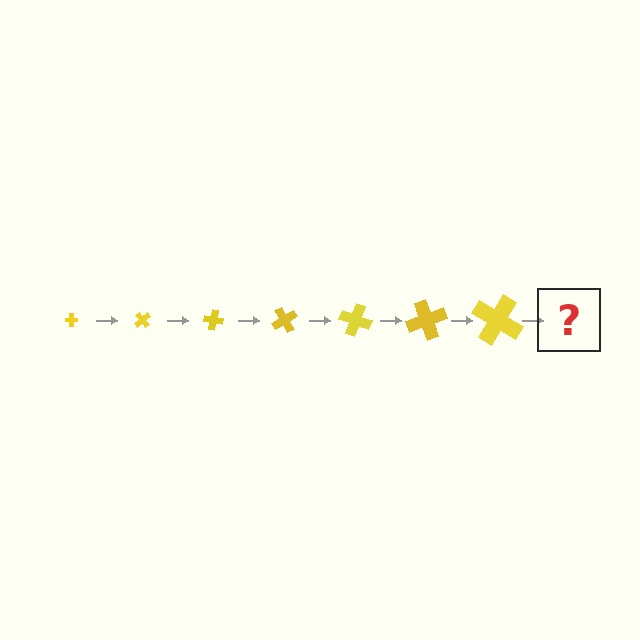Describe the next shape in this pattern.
It should be a cross, larger than the previous one and rotated 350 degrees from the start.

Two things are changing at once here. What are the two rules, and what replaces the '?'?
The two rules are that the cross grows larger each step and it rotates 50 degrees each step. The '?' should be a cross, larger than the previous one and rotated 350 degrees from the start.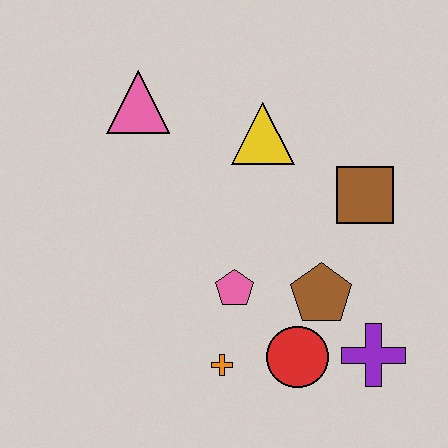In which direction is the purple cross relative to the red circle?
The purple cross is to the right of the red circle.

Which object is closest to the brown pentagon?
The red circle is closest to the brown pentagon.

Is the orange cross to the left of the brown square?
Yes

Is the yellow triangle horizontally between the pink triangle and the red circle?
Yes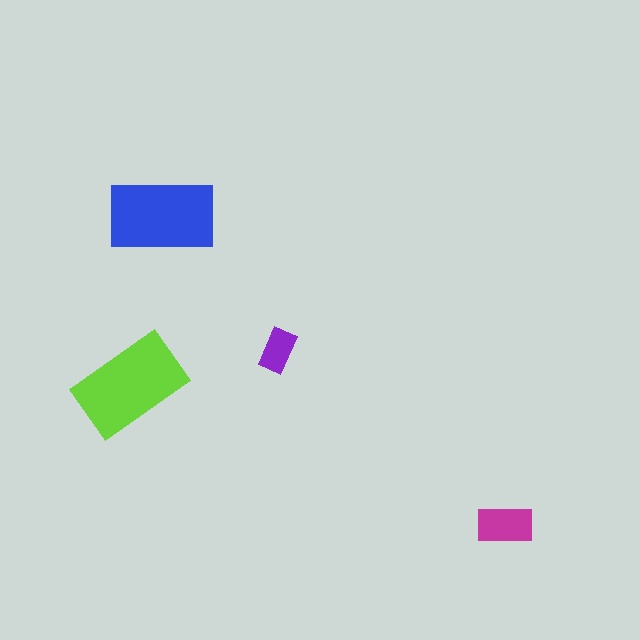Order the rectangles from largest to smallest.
the lime one, the blue one, the magenta one, the purple one.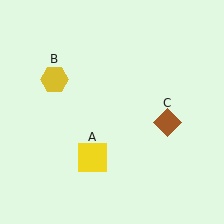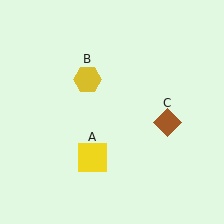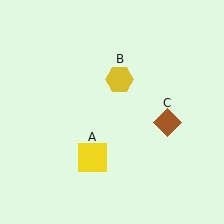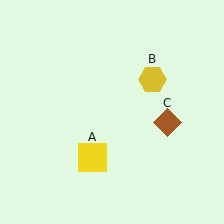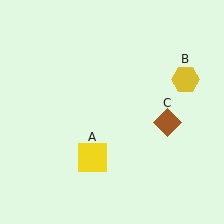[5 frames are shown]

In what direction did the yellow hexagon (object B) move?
The yellow hexagon (object B) moved right.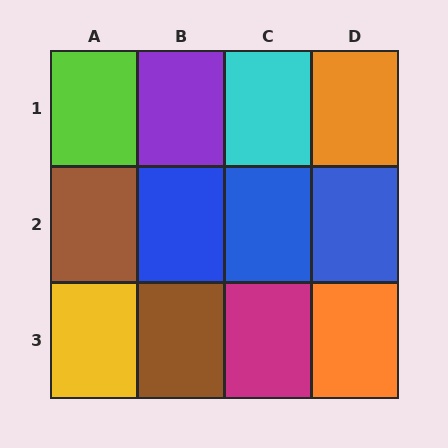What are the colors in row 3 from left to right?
Yellow, brown, magenta, orange.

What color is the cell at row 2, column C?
Blue.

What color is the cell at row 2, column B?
Blue.